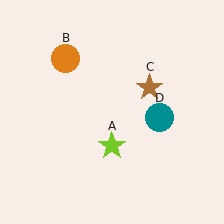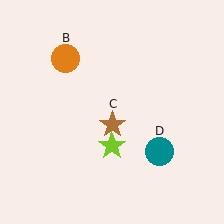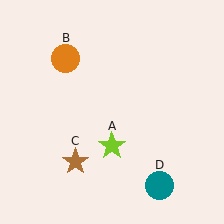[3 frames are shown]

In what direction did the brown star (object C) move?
The brown star (object C) moved down and to the left.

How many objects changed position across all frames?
2 objects changed position: brown star (object C), teal circle (object D).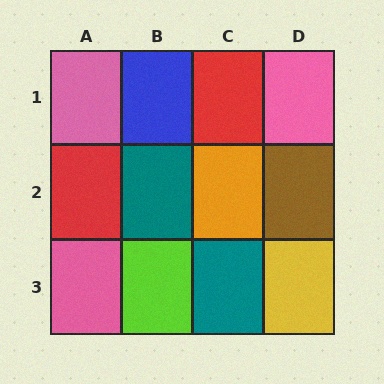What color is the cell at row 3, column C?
Teal.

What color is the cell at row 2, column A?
Red.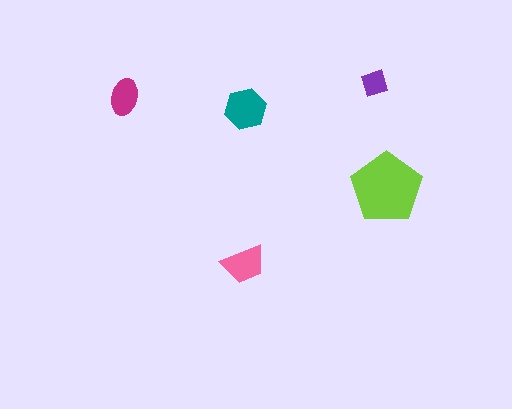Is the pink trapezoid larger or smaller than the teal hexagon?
Smaller.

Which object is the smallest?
The purple diamond.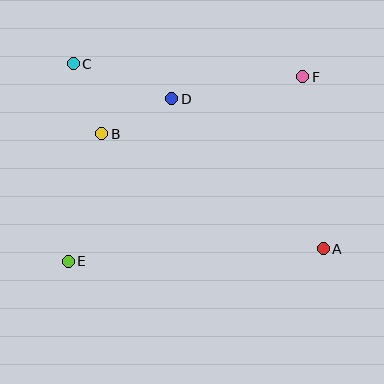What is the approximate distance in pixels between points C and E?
The distance between C and E is approximately 198 pixels.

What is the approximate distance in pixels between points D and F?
The distance between D and F is approximately 133 pixels.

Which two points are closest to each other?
Points B and C are closest to each other.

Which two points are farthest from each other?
Points A and C are farthest from each other.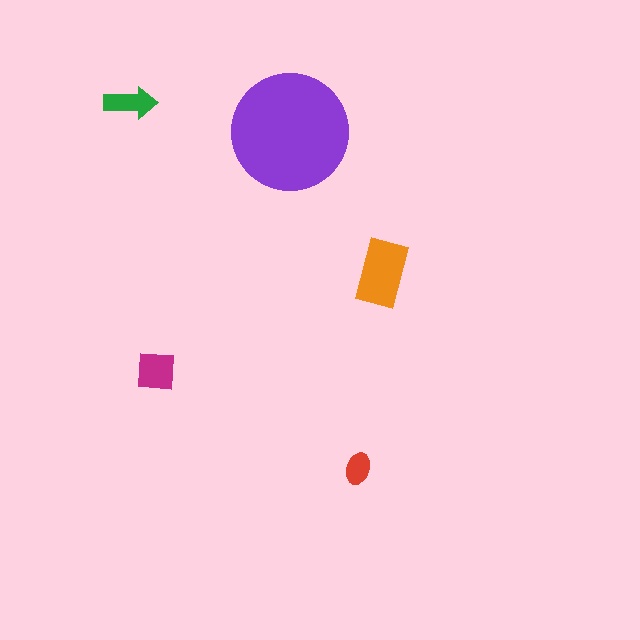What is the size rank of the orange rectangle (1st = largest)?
2nd.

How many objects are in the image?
There are 5 objects in the image.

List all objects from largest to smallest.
The purple circle, the orange rectangle, the magenta square, the green arrow, the red ellipse.